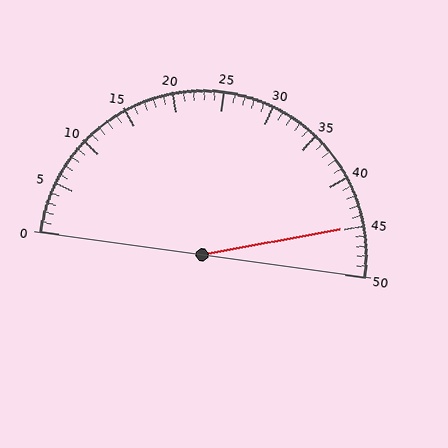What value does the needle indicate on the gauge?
The needle indicates approximately 45.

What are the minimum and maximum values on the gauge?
The gauge ranges from 0 to 50.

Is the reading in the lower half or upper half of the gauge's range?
The reading is in the upper half of the range (0 to 50).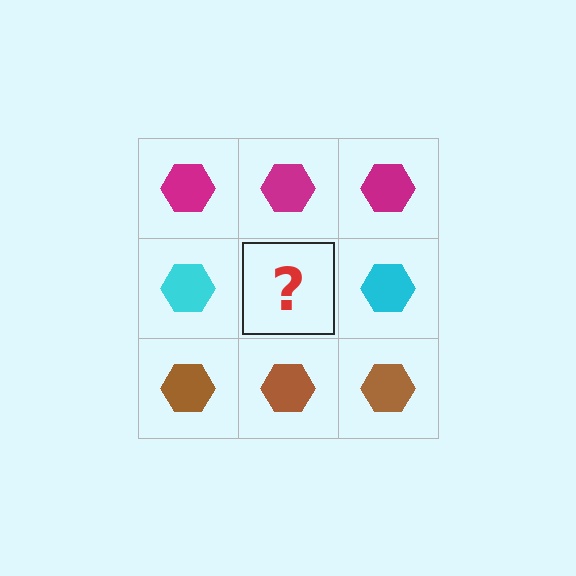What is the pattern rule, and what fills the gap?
The rule is that each row has a consistent color. The gap should be filled with a cyan hexagon.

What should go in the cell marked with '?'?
The missing cell should contain a cyan hexagon.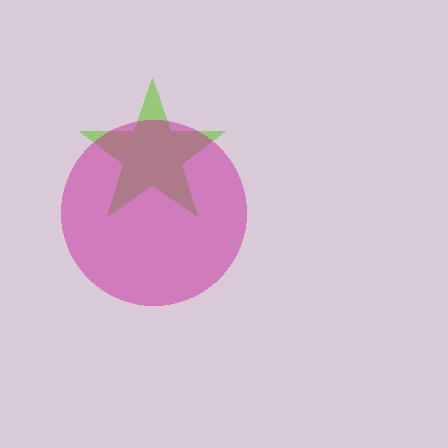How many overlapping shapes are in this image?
There are 2 overlapping shapes in the image.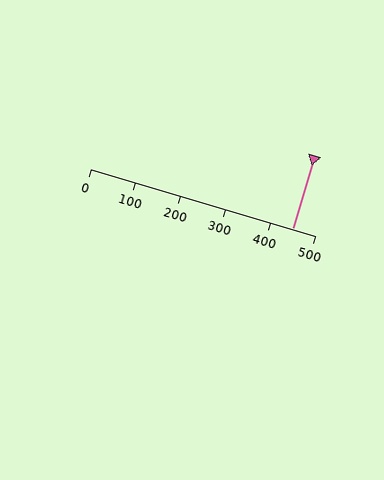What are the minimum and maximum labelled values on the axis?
The axis runs from 0 to 500.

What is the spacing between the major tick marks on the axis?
The major ticks are spaced 100 apart.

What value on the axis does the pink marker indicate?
The marker indicates approximately 450.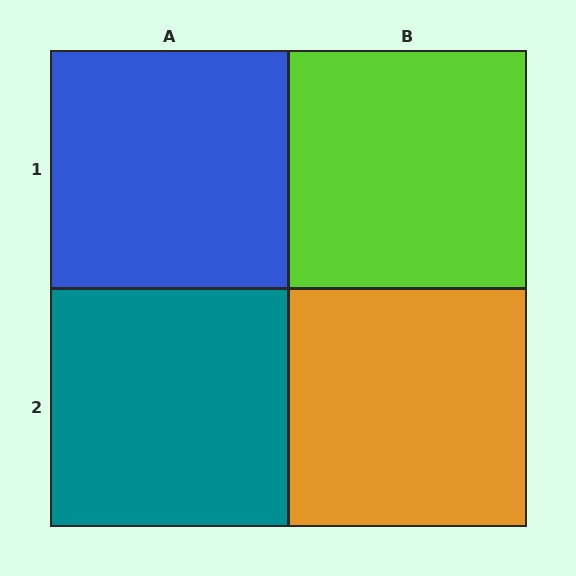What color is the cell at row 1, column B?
Lime.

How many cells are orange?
1 cell is orange.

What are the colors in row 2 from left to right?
Teal, orange.